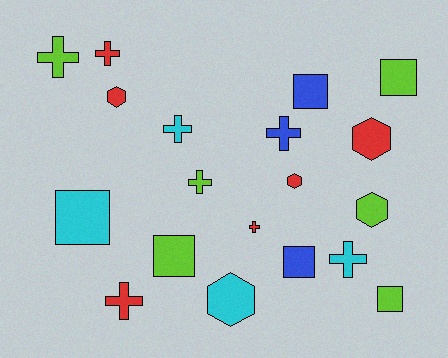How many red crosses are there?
There are 3 red crosses.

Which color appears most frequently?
Red, with 6 objects.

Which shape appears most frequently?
Cross, with 8 objects.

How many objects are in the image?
There are 19 objects.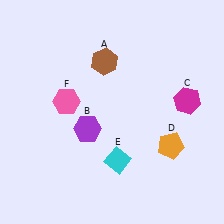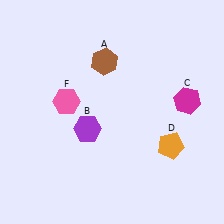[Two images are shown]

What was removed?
The cyan diamond (E) was removed in Image 2.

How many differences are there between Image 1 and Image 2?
There is 1 difference between the two images.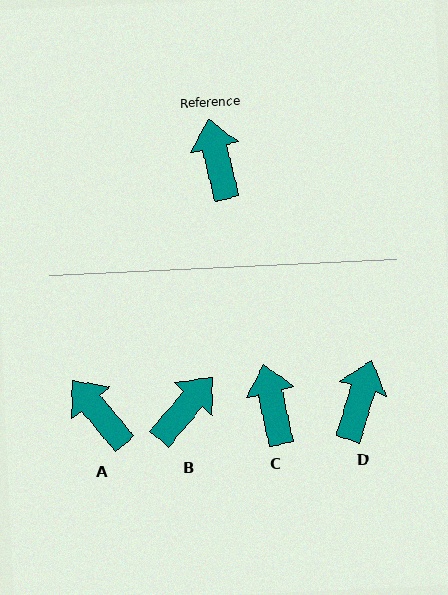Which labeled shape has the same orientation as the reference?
C.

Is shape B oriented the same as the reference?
No, it is off by about 53 degrees.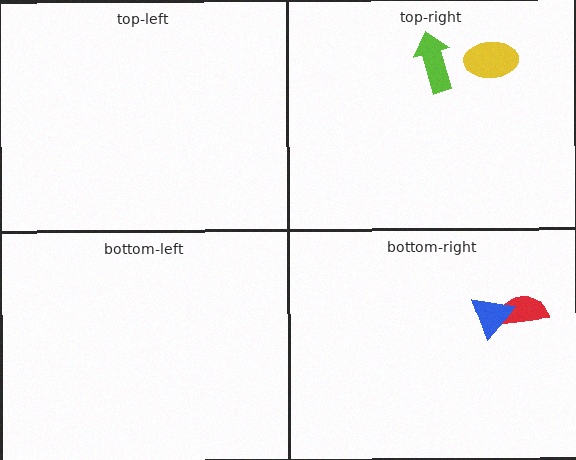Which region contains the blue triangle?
The bottom-right region.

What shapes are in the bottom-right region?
The red semicircle, the blue triangle.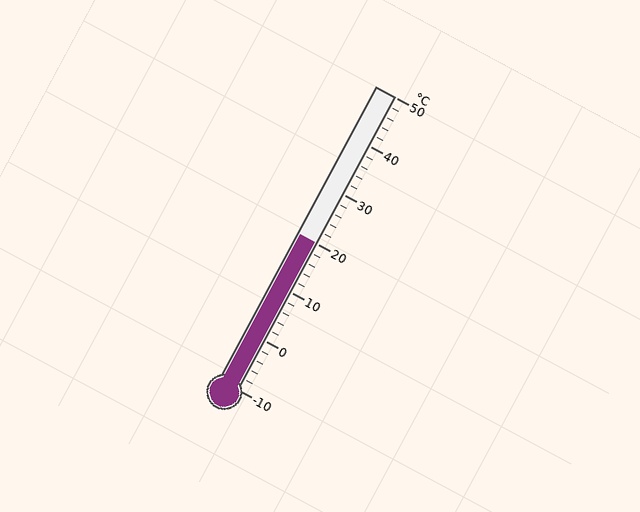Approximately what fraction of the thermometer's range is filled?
The thermometer is filled to approximately 50% of its range.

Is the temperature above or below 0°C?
The temperature is above 0°C.